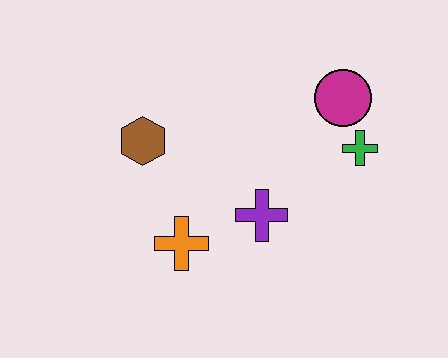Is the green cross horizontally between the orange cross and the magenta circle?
No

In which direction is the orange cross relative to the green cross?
The orange cross is to the left of the green cross.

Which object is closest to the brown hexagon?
The orange cross is closest to the brown hexagon.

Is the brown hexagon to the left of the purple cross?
Yes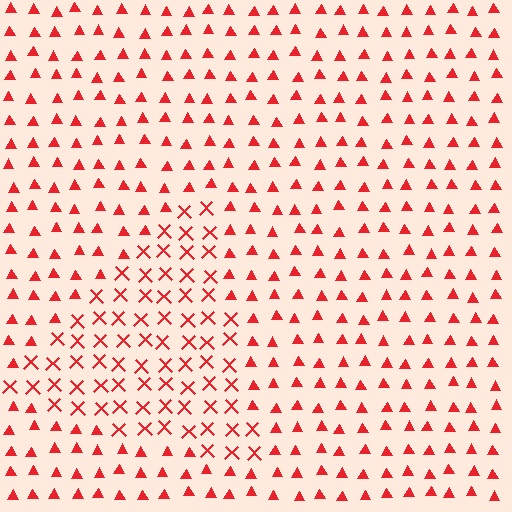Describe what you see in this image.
The image is filled with small red elements arranged in a uniform grid. A triangle-shaped region contains X marks, while the surrounding area contains triangles. The boundary is defined purely by the change in element shape.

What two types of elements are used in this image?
The image uses X marks inside the triangle region and triangles outside it.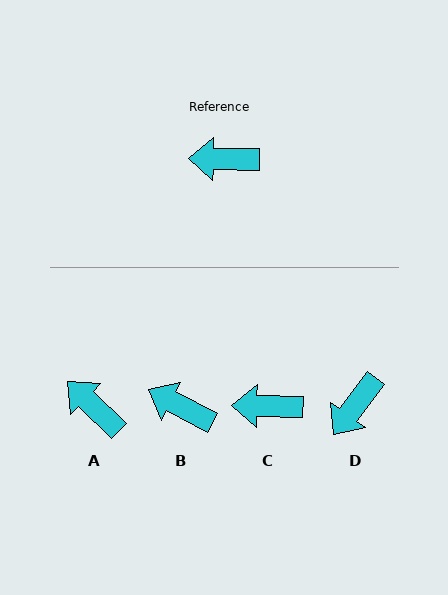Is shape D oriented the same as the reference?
No, it is off by about 54 degrees.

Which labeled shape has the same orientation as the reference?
C.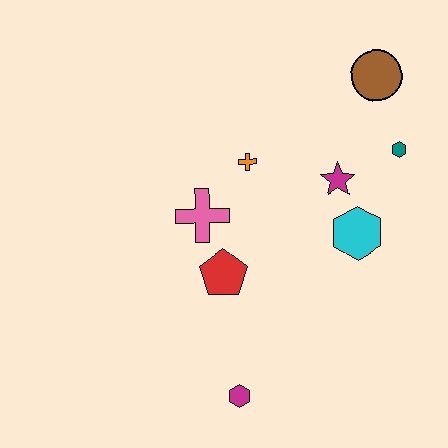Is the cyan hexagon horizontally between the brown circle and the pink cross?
Yes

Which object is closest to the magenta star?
The cyan hexagon is closest to the magenta star.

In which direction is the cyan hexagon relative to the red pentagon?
The cyan hexagon is to the right of the red pentagon.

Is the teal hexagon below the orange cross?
No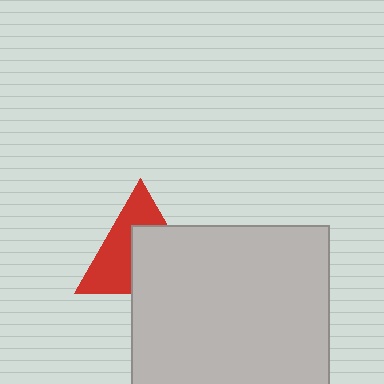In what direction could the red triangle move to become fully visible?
The red triangle could move toward the upper-left. That would shift it out from behind the light gray square entirely.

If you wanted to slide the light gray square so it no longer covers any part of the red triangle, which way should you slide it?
Slide it toward the lower-right — that is the most direct way to separate the two shapes.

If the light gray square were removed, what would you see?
You would see the complete red triangle.